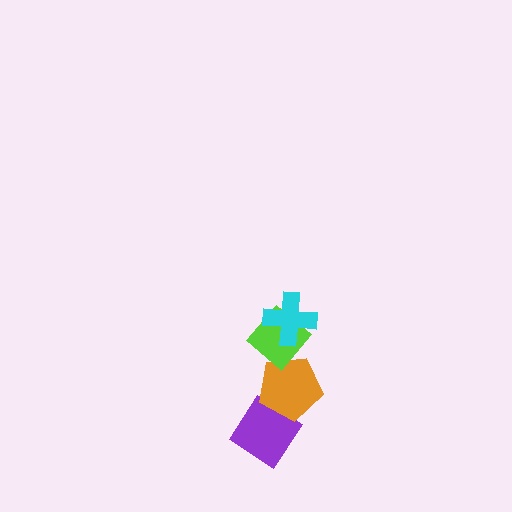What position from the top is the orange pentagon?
The orange pentagon is 3rd from the top.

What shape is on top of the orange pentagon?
The lime diamond is on top of the orange pentagon.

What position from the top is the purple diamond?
The purple diamond is 4th from the top.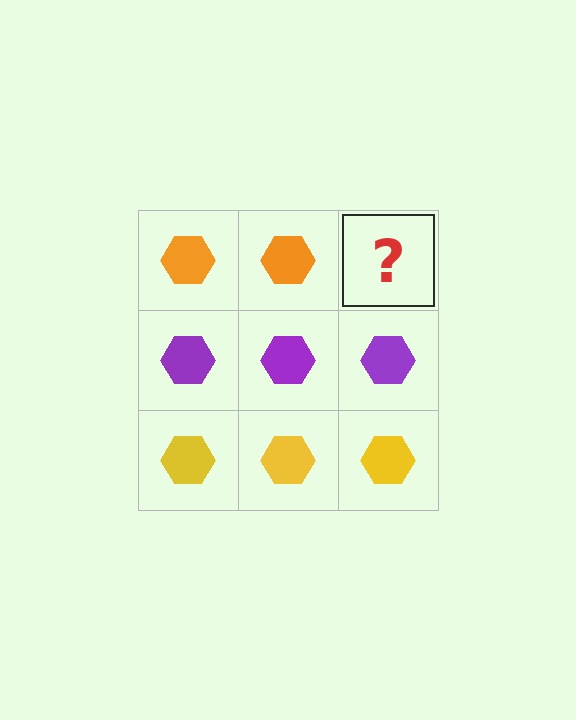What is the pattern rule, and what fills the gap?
The rule is that each row has a consistent color. The gap should be filled with an orange hexagon.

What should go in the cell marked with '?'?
The missing cell should contain an orange hexagon.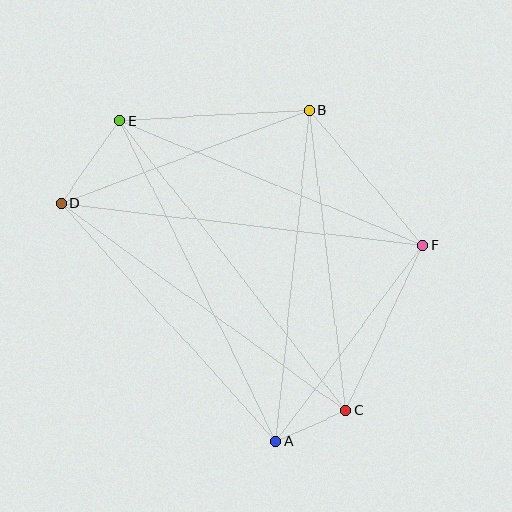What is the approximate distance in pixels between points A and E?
The distance between A and E is approximately 356 pixels.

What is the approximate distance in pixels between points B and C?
The distance between B and C is approximately 303 pixels.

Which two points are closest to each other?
Points A and C are closest to each other.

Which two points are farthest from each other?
Points C and E are farthest from each other.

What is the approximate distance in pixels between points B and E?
The distance between B and E is approximately 190 pixels.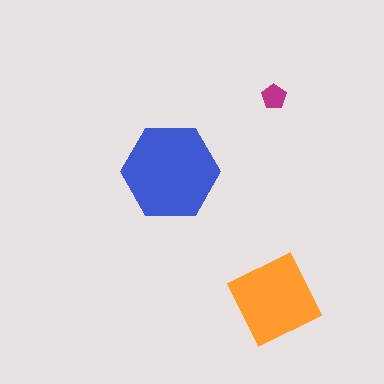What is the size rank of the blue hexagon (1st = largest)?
1st.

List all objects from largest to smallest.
The blue hexagon, the orange diamond, the magenta pentagon.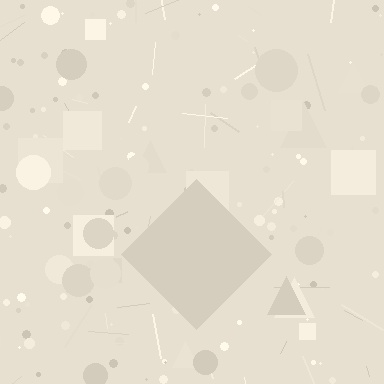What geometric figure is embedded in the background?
A diamond is embedded in the background.